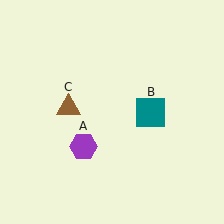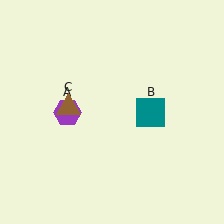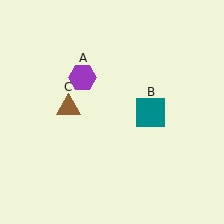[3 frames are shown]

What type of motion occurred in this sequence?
The purple hexagon (object A) rotated clockwise around the center of the scene.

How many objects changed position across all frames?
1 object changed position: purple hexagon (object A).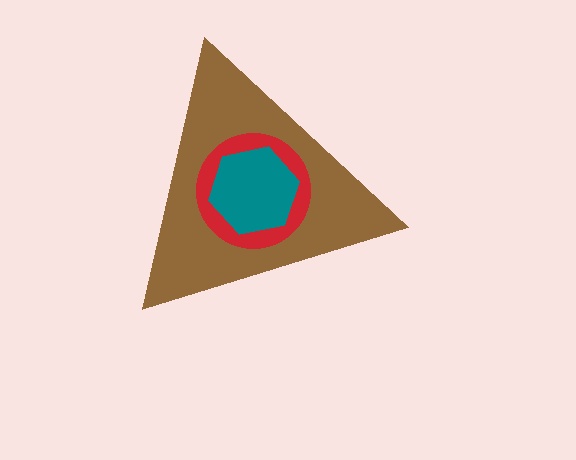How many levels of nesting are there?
3.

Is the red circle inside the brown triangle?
Yes.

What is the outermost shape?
The brown triangle.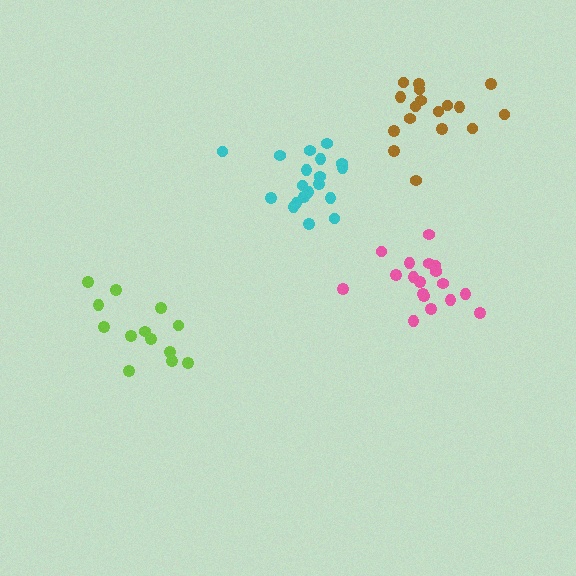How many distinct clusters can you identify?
There are 4 distinct clusters.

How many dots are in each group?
Group 1: 13 dots, Group 2: 17 dots, Group 3: 19 dots, Group 4: 18 dots (67 total).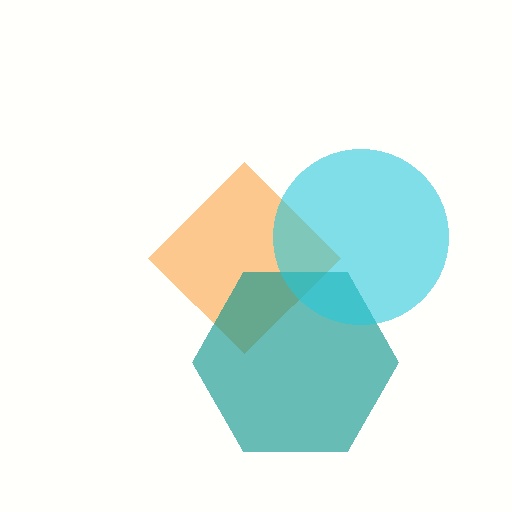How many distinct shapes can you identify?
There are 3 distinct shapes: an orange diamond, a teal hexagon, a cyan circle.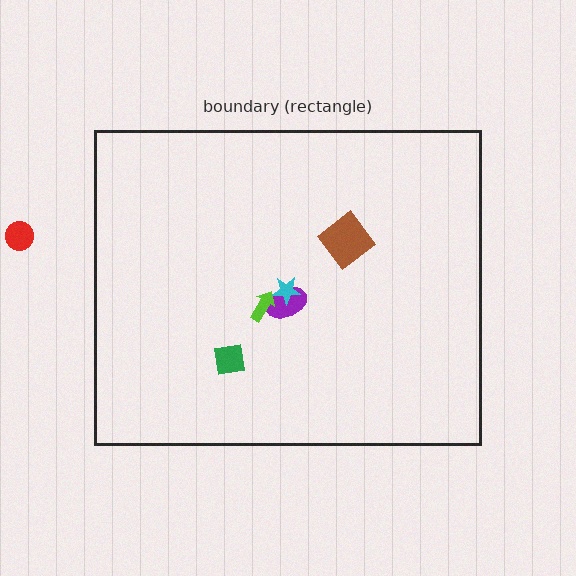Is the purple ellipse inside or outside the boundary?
Inside.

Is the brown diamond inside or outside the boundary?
Inside.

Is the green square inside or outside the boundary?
Inside.